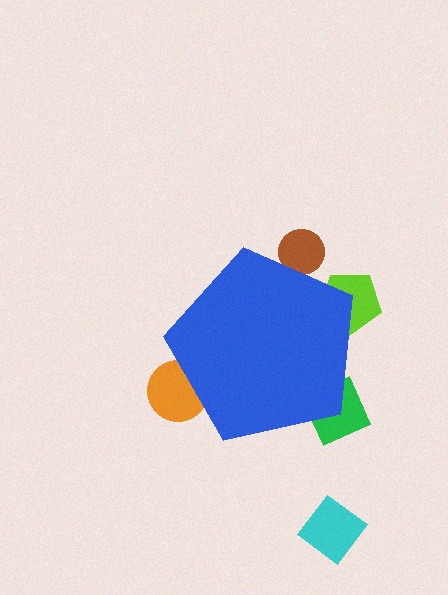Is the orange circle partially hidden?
Yes, the orange circle is partially hidden behind the blue pentagon.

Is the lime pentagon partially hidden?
Yes, the lime pentagon is partially hidden behind the blue pentagon.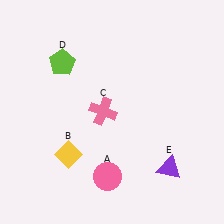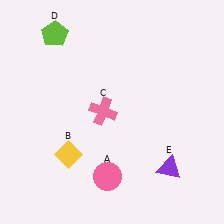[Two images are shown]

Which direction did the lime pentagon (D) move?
The lime pentagon (D) moved up.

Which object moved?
The lime pentagon (D) moved up.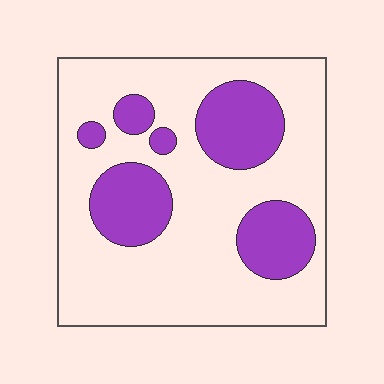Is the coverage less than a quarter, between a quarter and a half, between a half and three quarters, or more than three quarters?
Between a quarter and a half.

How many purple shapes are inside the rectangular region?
6.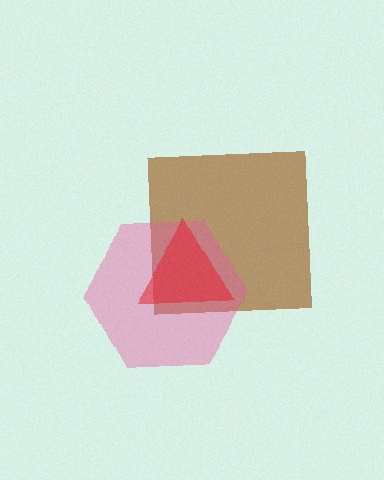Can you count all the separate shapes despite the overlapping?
Yes, there are 3 separate shapes.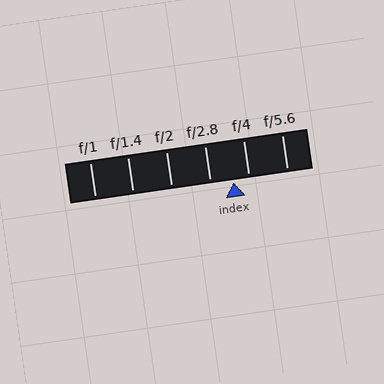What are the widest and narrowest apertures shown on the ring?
The widest aperture shown is f/1 and the narrowest is f/5.6.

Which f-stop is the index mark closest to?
The index mark is closest to f/4.